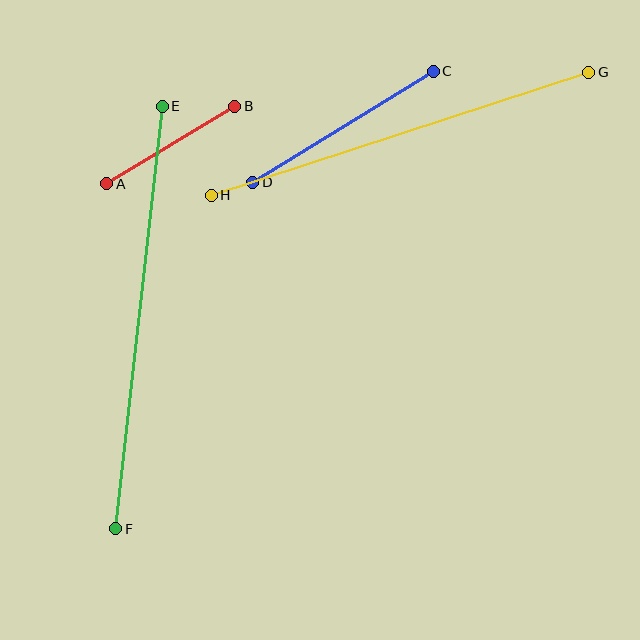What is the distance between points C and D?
The distance is approximately 212 pixels.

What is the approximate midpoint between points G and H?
The midpoint is at approximately (400, 134) pixels.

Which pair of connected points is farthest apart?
Points E and F are farthest apart.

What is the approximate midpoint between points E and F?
The midpoint is at approximately (139, 317) pixels.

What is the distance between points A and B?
The distance is approximately 150 pixels.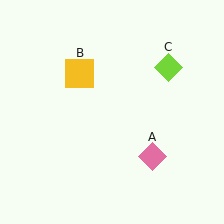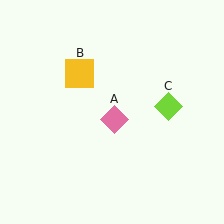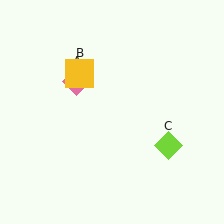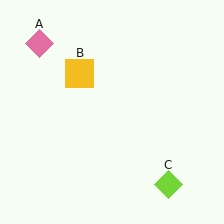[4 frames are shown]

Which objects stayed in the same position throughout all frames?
Yellow square (object B) remained stationary.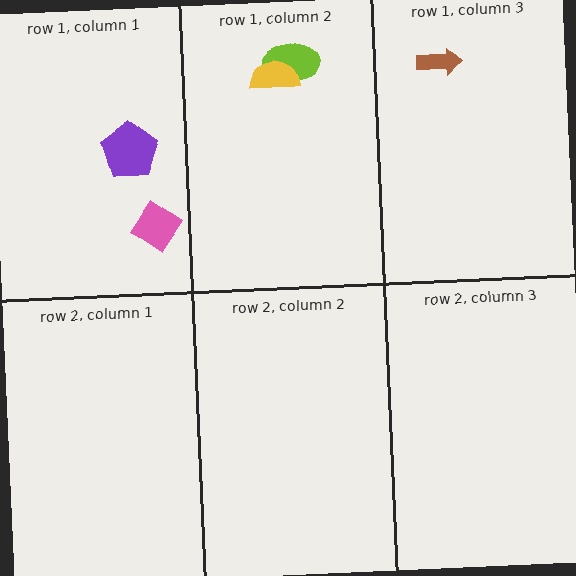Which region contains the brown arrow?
The row 1, column 3 region.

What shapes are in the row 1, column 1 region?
The purple pentagon, the pink diamond.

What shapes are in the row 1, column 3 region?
The brown arrow.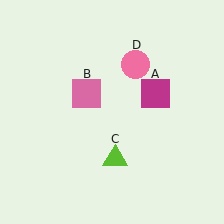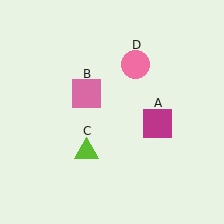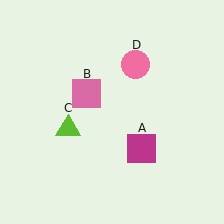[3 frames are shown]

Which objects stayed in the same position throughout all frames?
Pink square (object B) and pink circle (object D) remained stationary.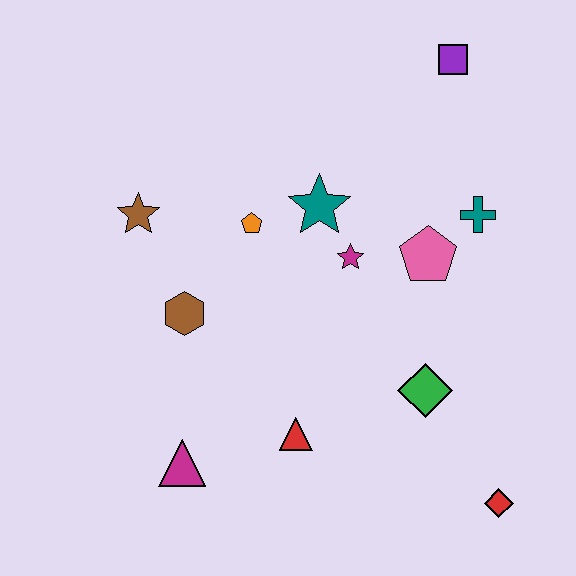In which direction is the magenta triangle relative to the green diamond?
The magenta triangle is to the left of the green diamond.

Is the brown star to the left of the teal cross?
Yes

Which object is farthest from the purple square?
The magenta triangle is farthest from the purple square.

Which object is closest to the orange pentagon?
The teal star is closest to the orange pentagon.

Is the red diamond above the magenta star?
No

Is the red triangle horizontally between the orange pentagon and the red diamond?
Yes